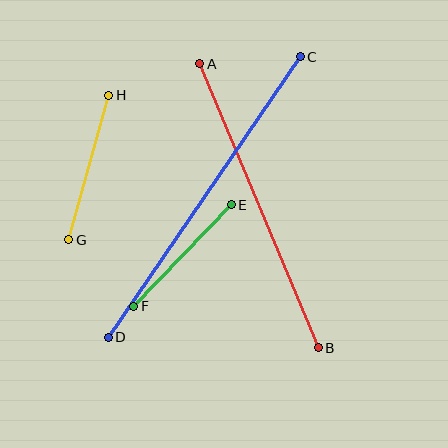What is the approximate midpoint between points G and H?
The midpoint is at approximately (89, 167) pixels.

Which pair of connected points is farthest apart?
Points C and D are farthest apart.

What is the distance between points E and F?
The distance is approximately 141 pixels.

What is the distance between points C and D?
The distance is approximately 340 pixels.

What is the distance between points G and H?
The distance is approximately 150 pixels.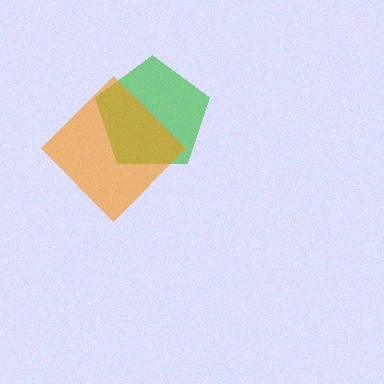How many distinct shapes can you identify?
There are 2 distinct shapes: a green pentagon, an orange diamond.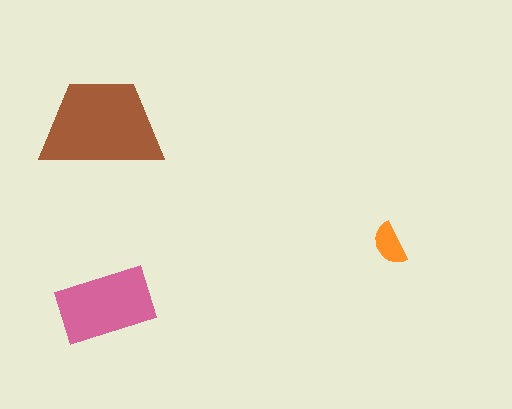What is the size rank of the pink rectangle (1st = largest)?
2nd.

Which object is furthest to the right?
The orange semicircle is rightmost.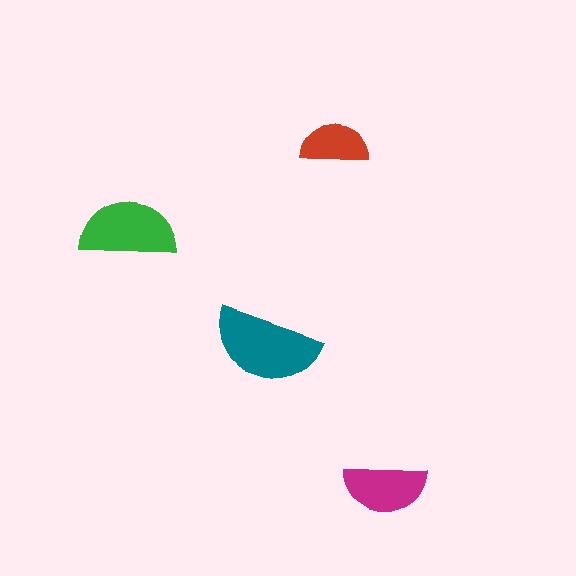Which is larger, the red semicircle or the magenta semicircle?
The magenta one.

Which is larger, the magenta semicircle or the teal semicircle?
The teal one.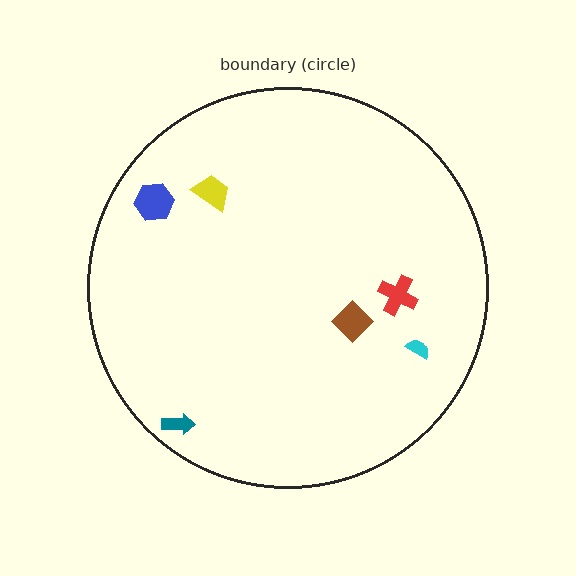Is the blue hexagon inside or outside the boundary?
Inside.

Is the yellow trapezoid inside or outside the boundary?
Inside.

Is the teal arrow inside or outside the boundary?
Inside.